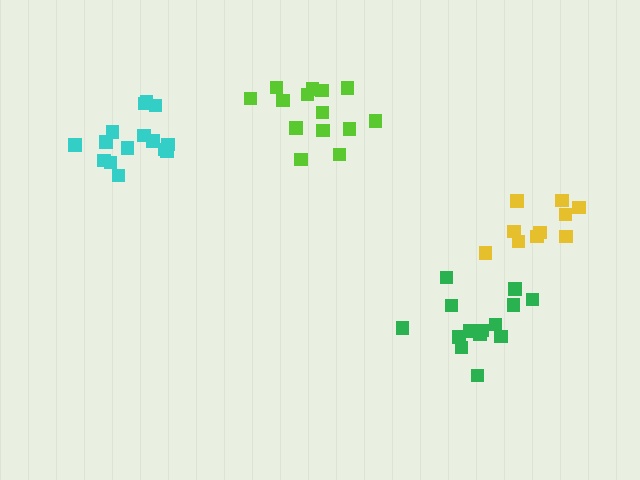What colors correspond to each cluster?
The clusters are colored: green, yellow, lime, cyan.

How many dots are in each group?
Group 1: 14 dots, Group 2: 10 dots, Group 3: 14 dots, Group 4: 15 dots (53 total).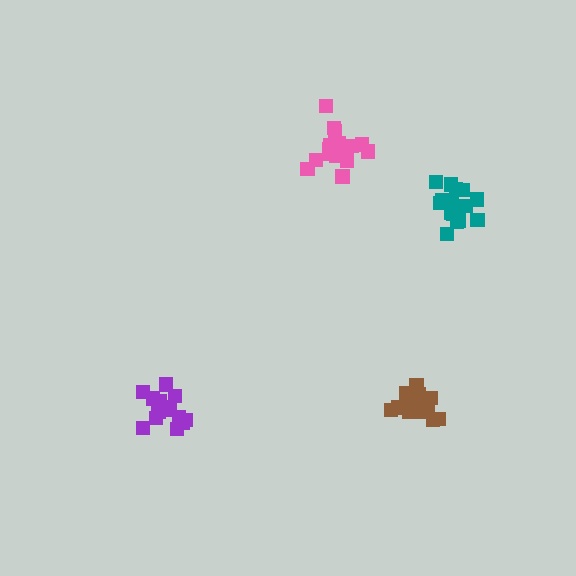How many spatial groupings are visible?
There are 4 spatial groupings.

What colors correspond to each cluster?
The clusters are colored: brown, teal, purple, pink.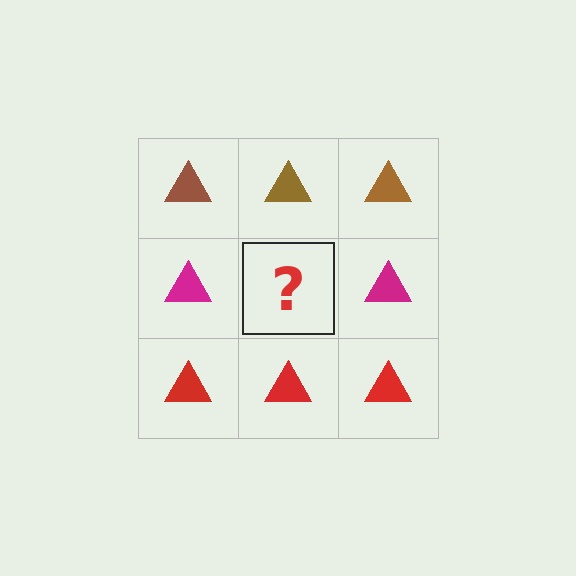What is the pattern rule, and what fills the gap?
The rule is that each row has a consistent color. The gap should be filled with a magenta triangle.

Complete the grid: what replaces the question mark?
The question mark should be replaced with a magenta triangle.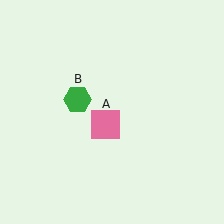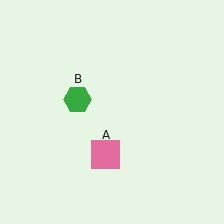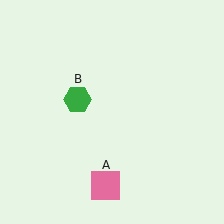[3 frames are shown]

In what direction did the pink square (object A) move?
The pink square (object A) moved down.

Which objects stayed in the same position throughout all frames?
Green hexagon (object B) remained stationary.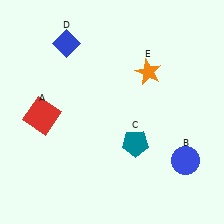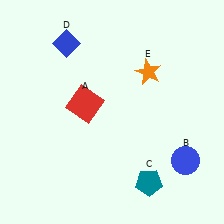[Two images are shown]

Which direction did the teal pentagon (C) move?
The teal pentagon (C) moved down.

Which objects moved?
The objects that moved are: the red square (A), the teal pentagon (C).